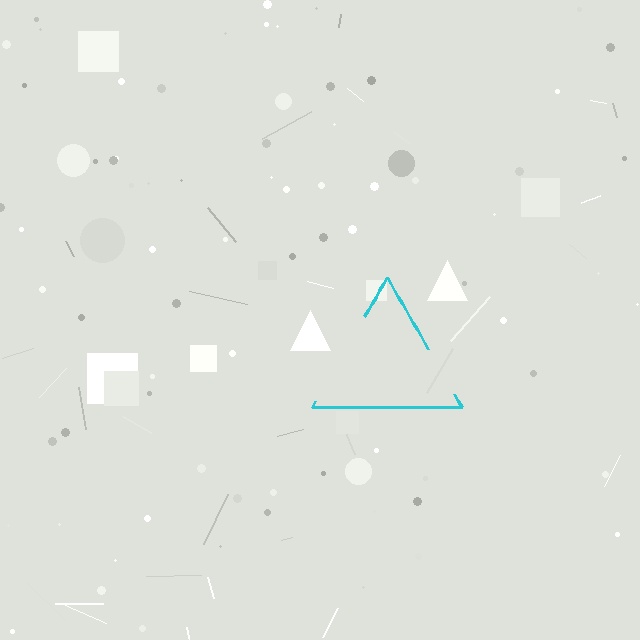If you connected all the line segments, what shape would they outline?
They would outline a triangle.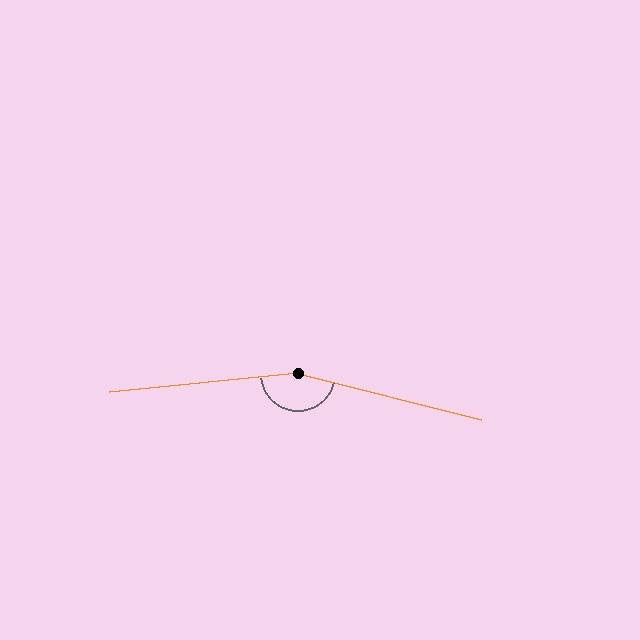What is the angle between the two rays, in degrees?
Approximately 160 degrees.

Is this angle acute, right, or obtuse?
It is obtuse.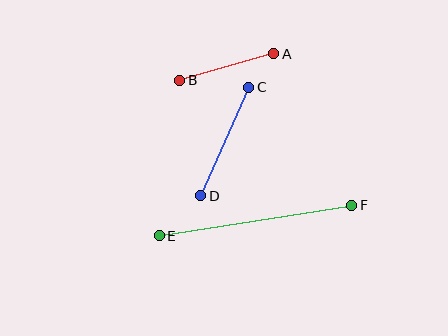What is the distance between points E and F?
The distance is approximately 195 pixels.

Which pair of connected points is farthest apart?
Points E and F are farthest apart.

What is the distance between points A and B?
The distance is approximately 97 pixels.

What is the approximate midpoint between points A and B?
The midpoint is at approximately (227, 67) pixels.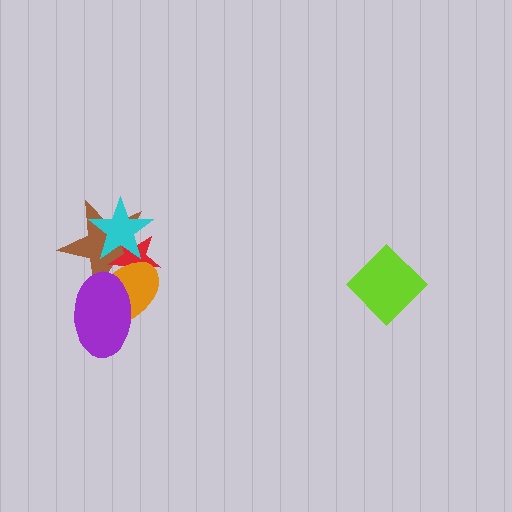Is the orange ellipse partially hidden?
Yes, it is partially covered by another shape.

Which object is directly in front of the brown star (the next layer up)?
The red star is directly in front of the brown star.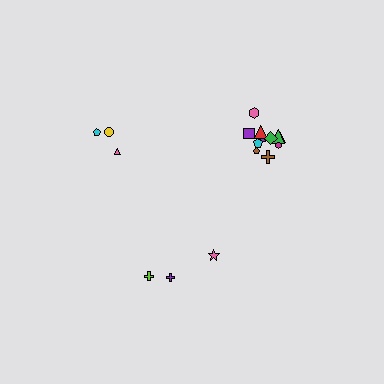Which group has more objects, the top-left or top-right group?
The top-right group.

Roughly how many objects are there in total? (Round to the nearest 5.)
Roughly 20 objects in total.